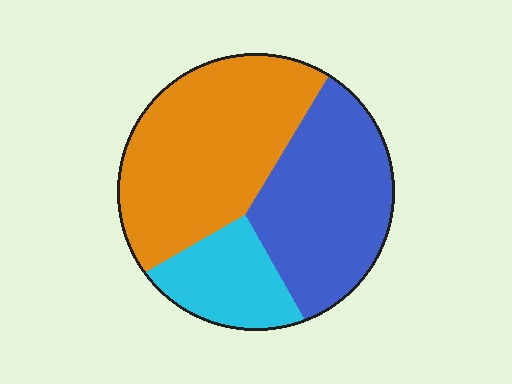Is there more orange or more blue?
Orange.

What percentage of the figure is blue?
Blue covers roughly 35% of the figure.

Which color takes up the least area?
Cyan, at roughly 15%.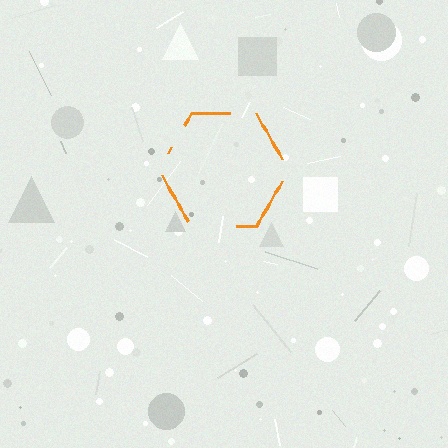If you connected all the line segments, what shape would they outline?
They would outline a hexagon.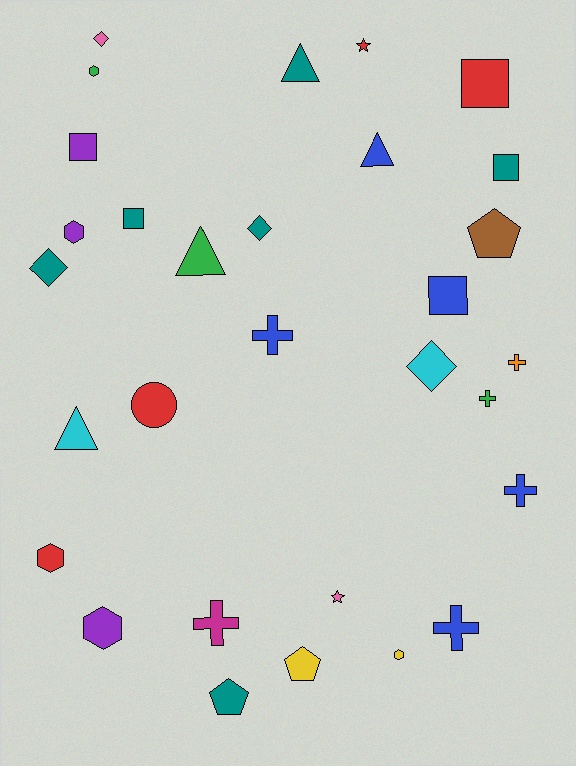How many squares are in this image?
There are 5 squares.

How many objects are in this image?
There are 30 objects.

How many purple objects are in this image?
There are 3 purple objects.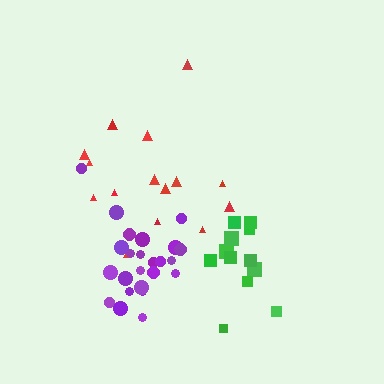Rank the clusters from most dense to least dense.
purple, green, red.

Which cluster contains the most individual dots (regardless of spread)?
Purple (24).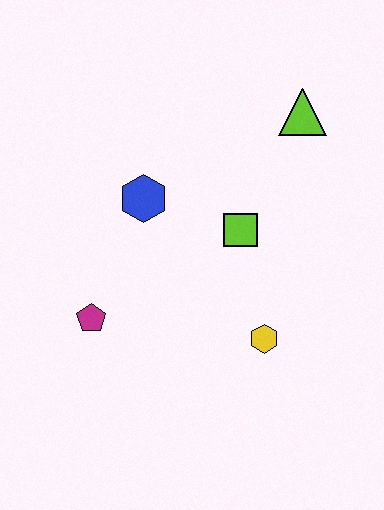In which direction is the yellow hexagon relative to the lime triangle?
The yellow hexagon is below the lime triangle.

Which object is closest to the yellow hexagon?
The lime square is closest to the yellow hexagon.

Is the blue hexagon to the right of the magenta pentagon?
Yes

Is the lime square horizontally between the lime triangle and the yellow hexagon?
No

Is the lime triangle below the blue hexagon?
No